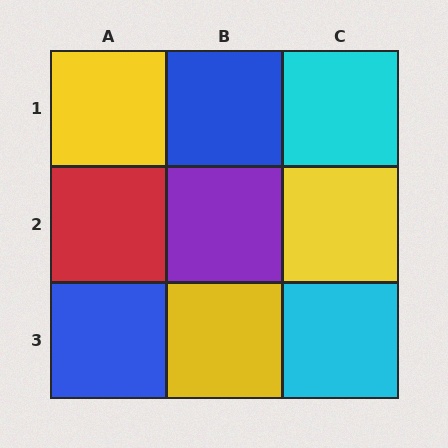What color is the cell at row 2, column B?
Purple.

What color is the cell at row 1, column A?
Yellow.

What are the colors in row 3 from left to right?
Blue, yellow, cyan.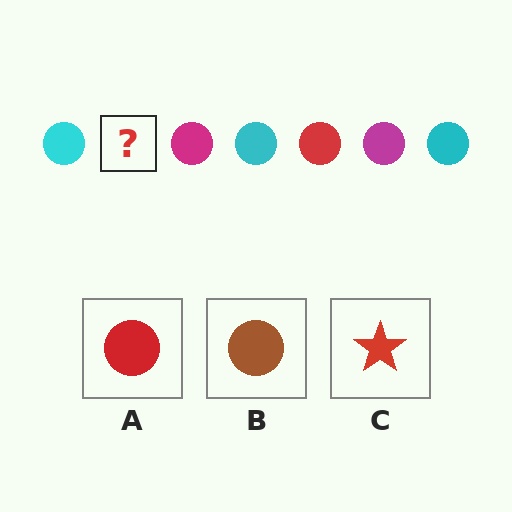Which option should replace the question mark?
Option A.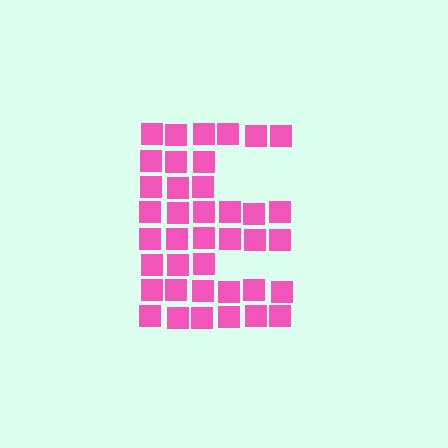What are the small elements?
The small elements are squares.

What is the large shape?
The large shape is the letter E.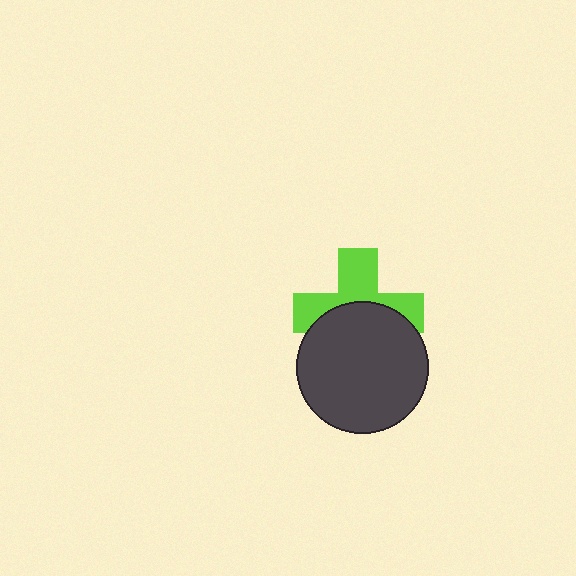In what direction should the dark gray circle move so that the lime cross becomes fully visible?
The dark gray circle should move down. That is the shortest direction to clear the overlap and leave the lime cross fully visible.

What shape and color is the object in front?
The object in front is a dark gray circle.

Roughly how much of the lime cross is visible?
About half of it is visible (roughly 50%).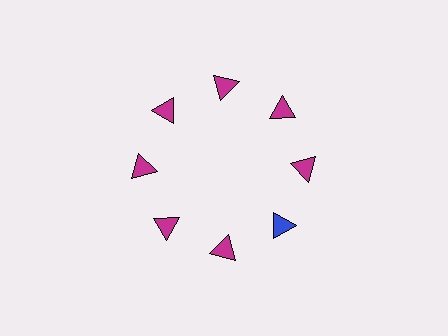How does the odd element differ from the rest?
It has a different color: blue instead of magenta.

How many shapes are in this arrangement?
There are 8 shapes arranged in a ring pattern.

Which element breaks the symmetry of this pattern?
The blue triangle at roughly the 4 o'clock position breaks the symmetry. All other shapes are magenta triangles.